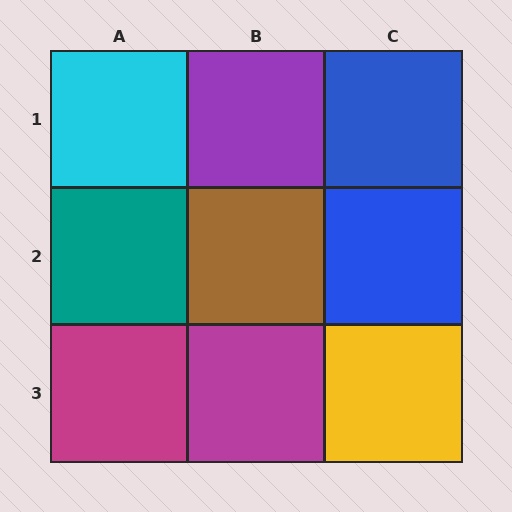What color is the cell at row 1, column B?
Purple.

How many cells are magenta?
2 cells are magenta.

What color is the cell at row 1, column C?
Blue.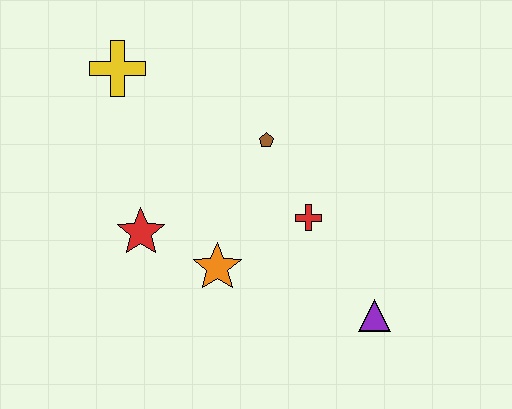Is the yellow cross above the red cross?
Yes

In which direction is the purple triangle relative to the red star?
The purple triangle is to the right of the red star.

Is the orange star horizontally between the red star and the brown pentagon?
Yes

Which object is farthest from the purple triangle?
The yellow cross is farthest from the purple triangle.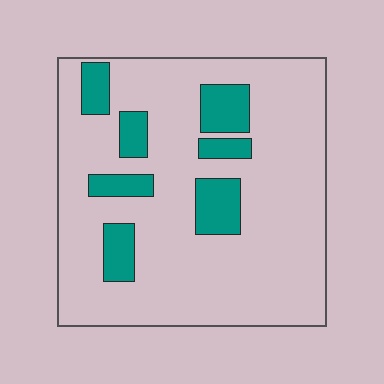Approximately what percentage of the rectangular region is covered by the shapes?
Approximately 15%.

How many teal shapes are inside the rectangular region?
7.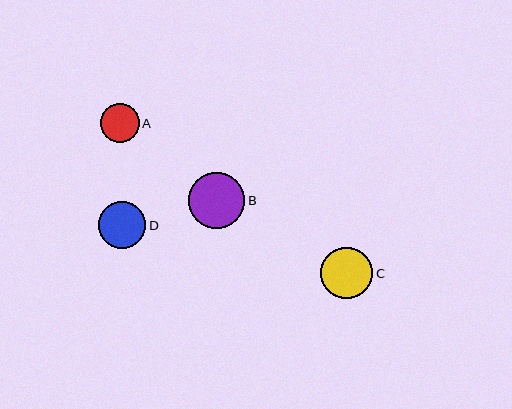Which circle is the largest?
Circle B is the largest with a size of approximately 56 pixels.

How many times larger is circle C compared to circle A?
Circle C is approximately 1.3 times the size of circle A.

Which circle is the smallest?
Circle A is the smallest with a size of approximately 39 pixels.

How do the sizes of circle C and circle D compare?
Circle C and circle D are approximately the same size.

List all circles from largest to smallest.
From largest to smallest: B, C, D, A.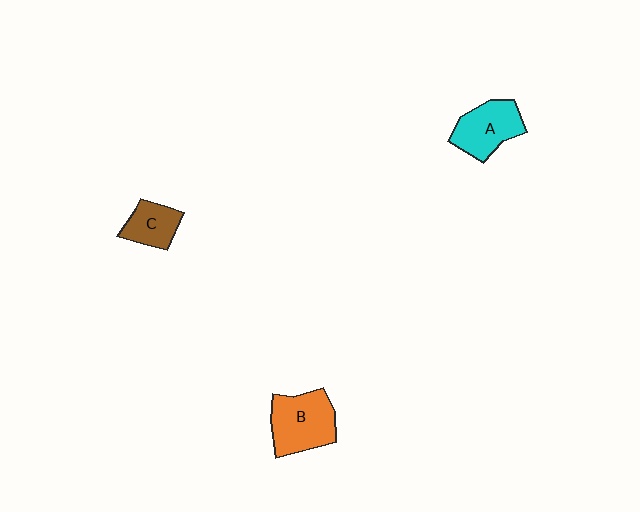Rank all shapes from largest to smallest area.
From largest to smallest: B (orange), A (cyan), C (brown).